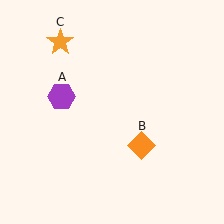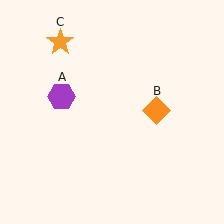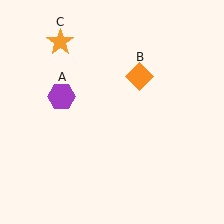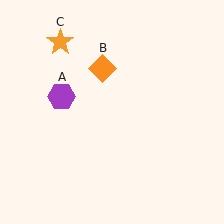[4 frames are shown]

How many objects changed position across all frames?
1 object changed position: orange diamond (object B).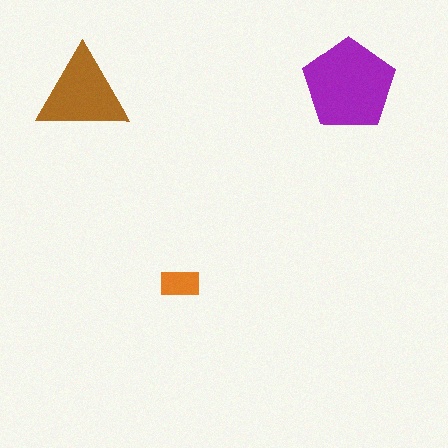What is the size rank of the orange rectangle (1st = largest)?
3rd.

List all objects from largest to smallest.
The purple pentagon, the brown triangle, the orange rectangle.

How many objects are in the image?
There are 3 objects in the image.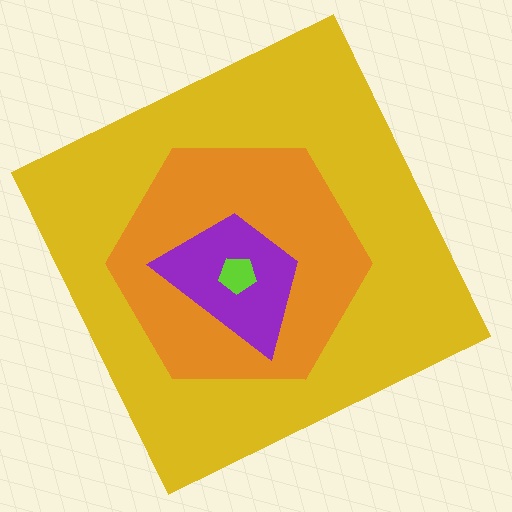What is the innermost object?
The lime pentagon.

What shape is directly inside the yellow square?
The orange hexagon.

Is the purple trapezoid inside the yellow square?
Yes.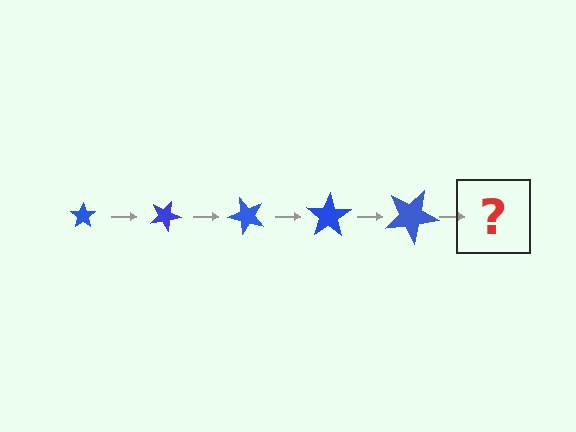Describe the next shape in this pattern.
It should be a star, larger than the previous one and rotated 125 degrees from the start.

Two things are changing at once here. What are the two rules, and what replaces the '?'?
The two rules are that the star grows larger each step and it rotates 25 degrees each step. The '?' should be a star, larger than the previous one and rotated 125 degrees from the start.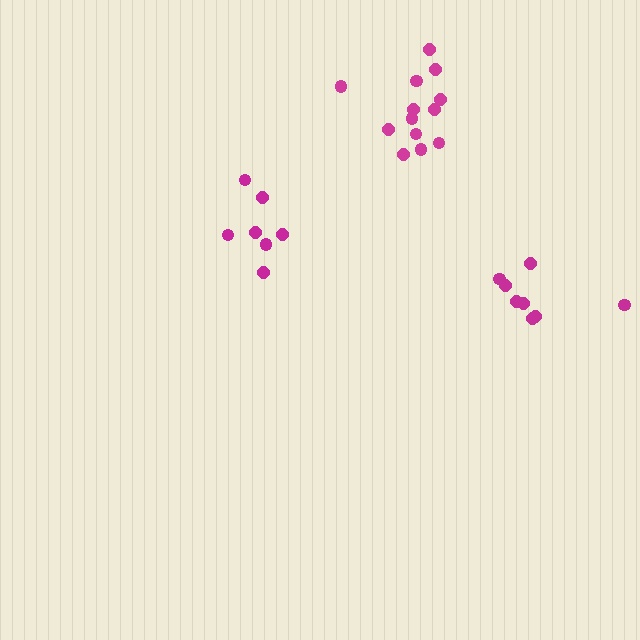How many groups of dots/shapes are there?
There are 3 groups.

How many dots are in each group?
Group 1: 8 dots, Group 2: 13 dots, Group 3: 7 dots (28 total).